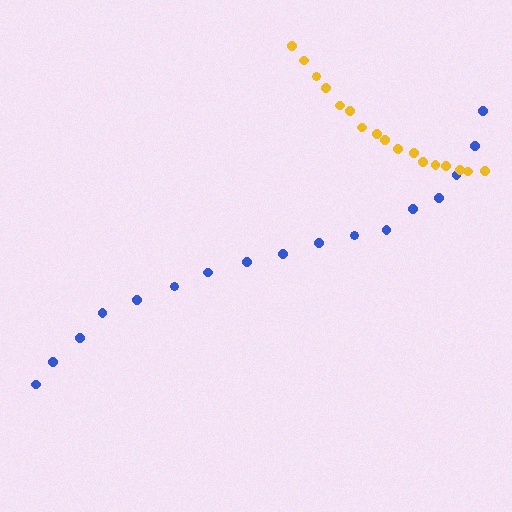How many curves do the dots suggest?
There are 2 distinct paths.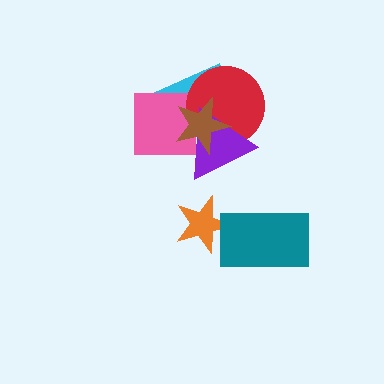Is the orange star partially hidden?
Yes, it is partially covered by another shape.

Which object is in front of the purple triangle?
The brown star is in front of the purple triangle.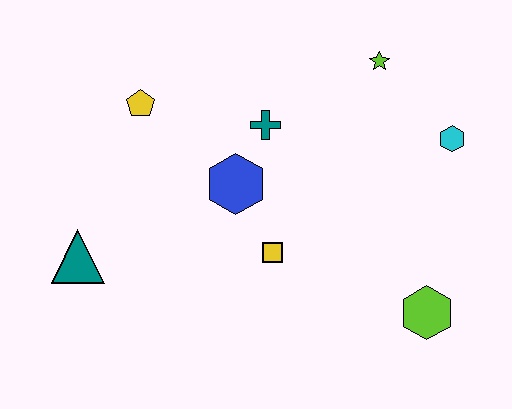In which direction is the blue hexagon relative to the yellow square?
The blue hexagon is above the yellow square.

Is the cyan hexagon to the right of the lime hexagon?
Yes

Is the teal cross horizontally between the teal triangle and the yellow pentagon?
No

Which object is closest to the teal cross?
The blue hexagon is closest to the teal cross.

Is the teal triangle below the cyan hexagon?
Yes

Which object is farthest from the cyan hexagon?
The teal triangle is farthest from the cyan hexagon.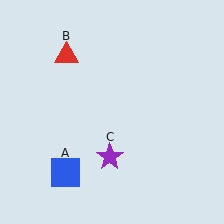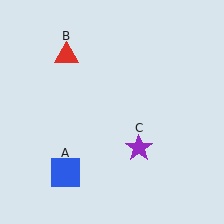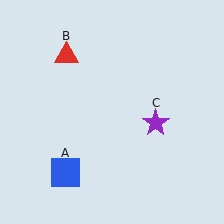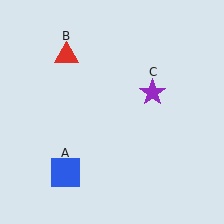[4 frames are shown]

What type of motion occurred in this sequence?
The purple star (object C) rotated counterclockwise around the center of the scene.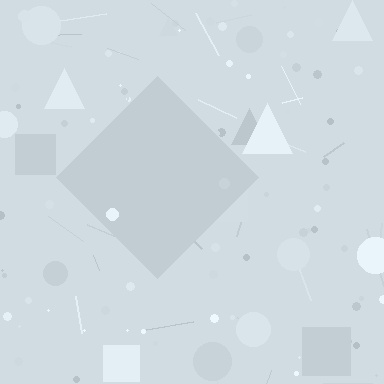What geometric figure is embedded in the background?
A diamond is embedded in the background.